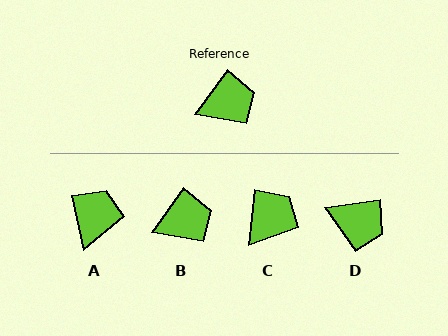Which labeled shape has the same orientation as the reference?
B.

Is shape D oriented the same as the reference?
No, it is off by about 45 degrees.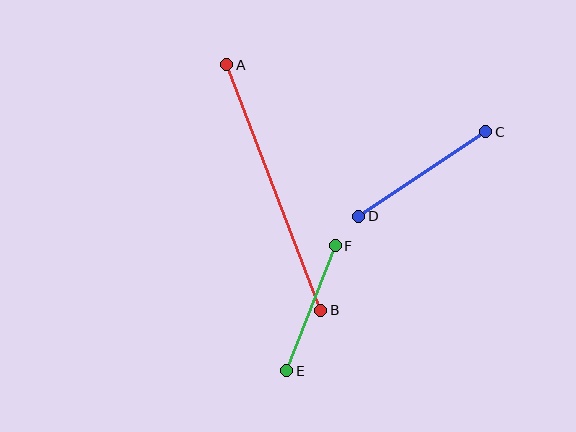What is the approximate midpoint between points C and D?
The midpoint is at approximately (422, 174) pixels.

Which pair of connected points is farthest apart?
Points A and B are farthest apart.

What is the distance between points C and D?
The distance is approximately 153 pixels.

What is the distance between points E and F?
The distance is approximately 134 pixels.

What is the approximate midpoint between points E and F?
The midpoint is at approximately (311, 308) pixels.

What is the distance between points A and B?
The distance is approximately 263 pixels.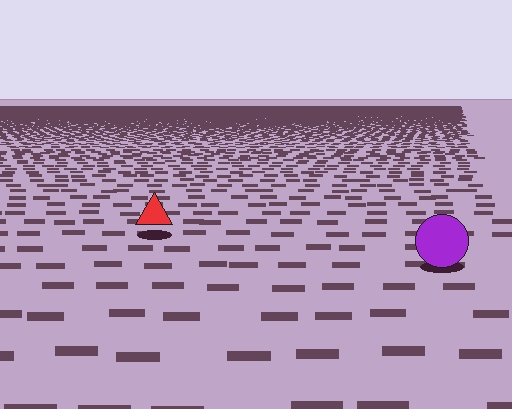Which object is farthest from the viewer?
The red triangle is farthest from the viewer. It appears smaller and the ground texture around it is denser.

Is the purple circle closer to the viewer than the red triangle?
Yes. The purple circle is closer — you can tell from the texture gradient: the ground texture is coarser near it.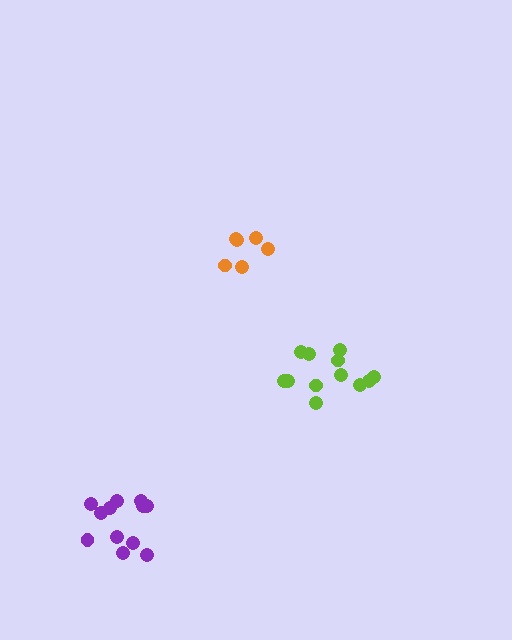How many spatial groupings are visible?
There are 3 spatial groupings.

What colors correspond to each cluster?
The clusters are colored: purple, orange, lime.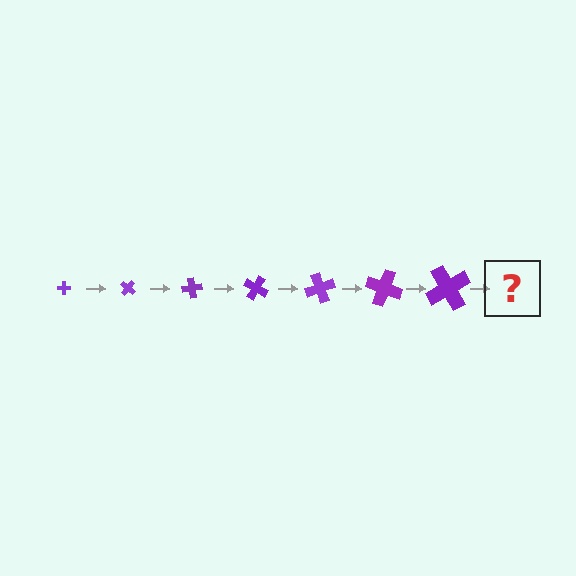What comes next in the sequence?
The next element should be a cross, larger than the previous one and rotated 280 degrees from the start.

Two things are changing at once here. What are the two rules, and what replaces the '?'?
The two rules are that the cross grows larger each step and it rotates 40 degrees each step. The '?' should be a cross, larger than the previous one and rotated 280 degrees from the start.